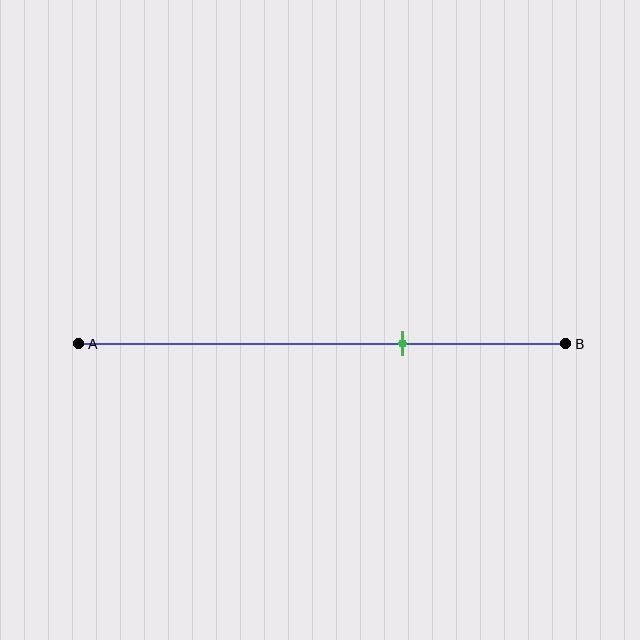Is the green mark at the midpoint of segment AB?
No, the mark is at about 65% from A, not at the 50% midpoint.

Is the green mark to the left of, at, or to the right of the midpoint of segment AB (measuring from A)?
The green mark is to the right of the midpoint of segment AB.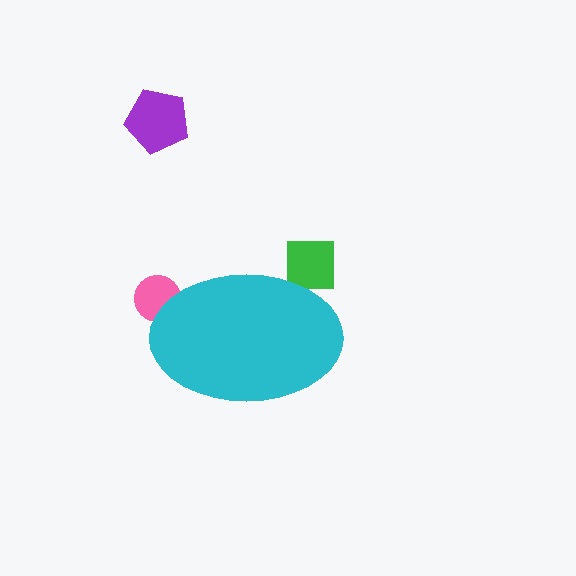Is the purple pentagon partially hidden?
No, the purple pentagon is fully visible.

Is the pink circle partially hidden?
Yes, the pink circle is partially hidden behind the cyan ellipse.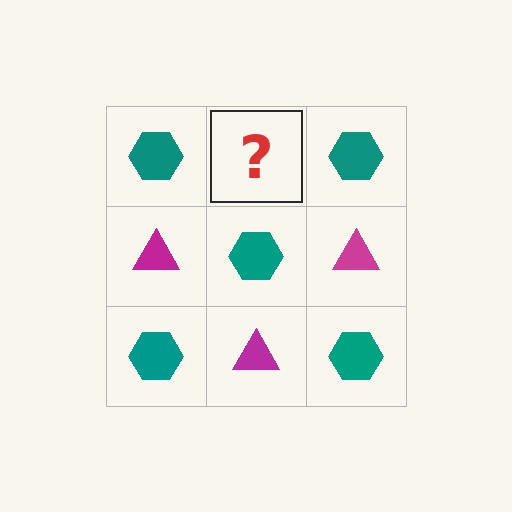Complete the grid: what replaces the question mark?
The question mark should be replaced with a magenta triangle.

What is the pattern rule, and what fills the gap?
The rule is that it alternates teal hexagon and magenta triangle in a checkerboard pattern. The gap should be filled with a magenta triangle.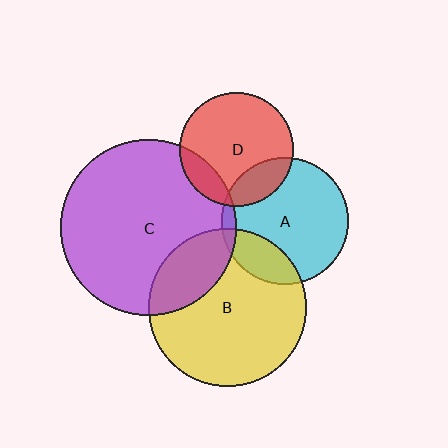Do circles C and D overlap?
Yes.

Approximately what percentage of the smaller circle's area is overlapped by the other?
Approximately 15%.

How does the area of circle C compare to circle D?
Approximately 2.4 times.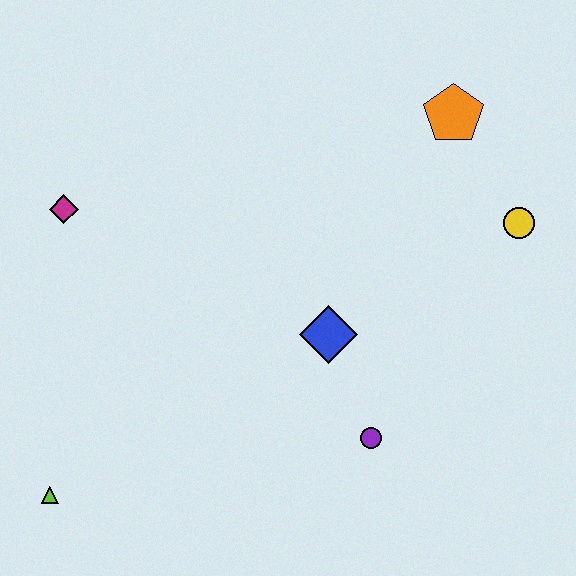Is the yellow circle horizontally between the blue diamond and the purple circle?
No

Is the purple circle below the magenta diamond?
Yes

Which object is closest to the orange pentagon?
The yellow circle is closest to the orange pentagon.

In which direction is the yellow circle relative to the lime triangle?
The yellow circle is to the right of the lime triangle.